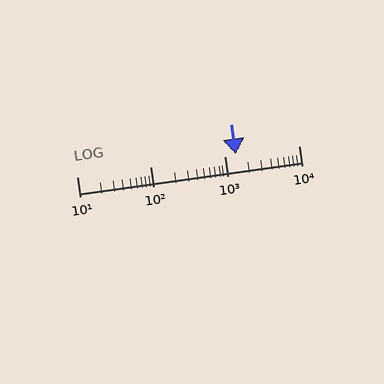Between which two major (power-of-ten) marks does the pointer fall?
The pointer is between 1000 and 10000.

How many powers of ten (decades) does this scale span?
The scale spans 3 decades, from 10 to 10000.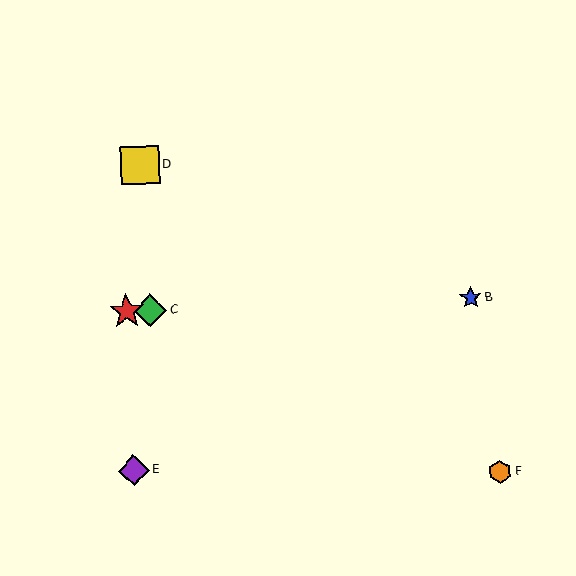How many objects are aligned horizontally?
3 objects (A, B, C) are aligned horizontally.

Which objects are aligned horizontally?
Objects A, B, C are aligned horizontally.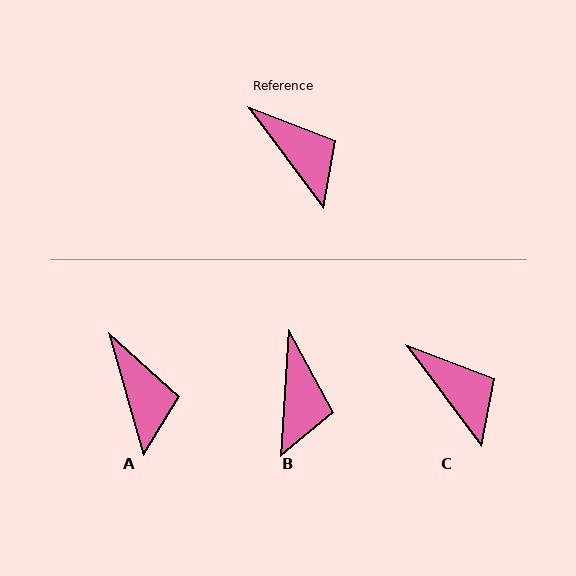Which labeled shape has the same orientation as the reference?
C.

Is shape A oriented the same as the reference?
No, it is off by about 21 degrees.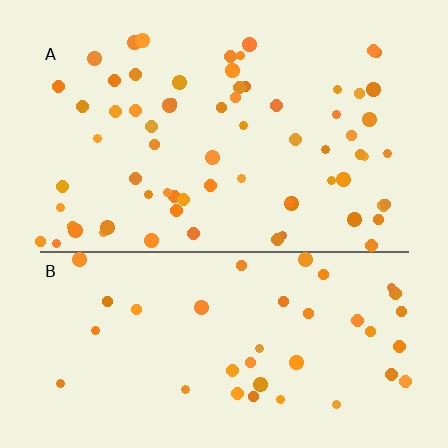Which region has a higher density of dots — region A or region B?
A (the top).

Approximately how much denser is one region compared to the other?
Approximately 1.7× — region A over region B.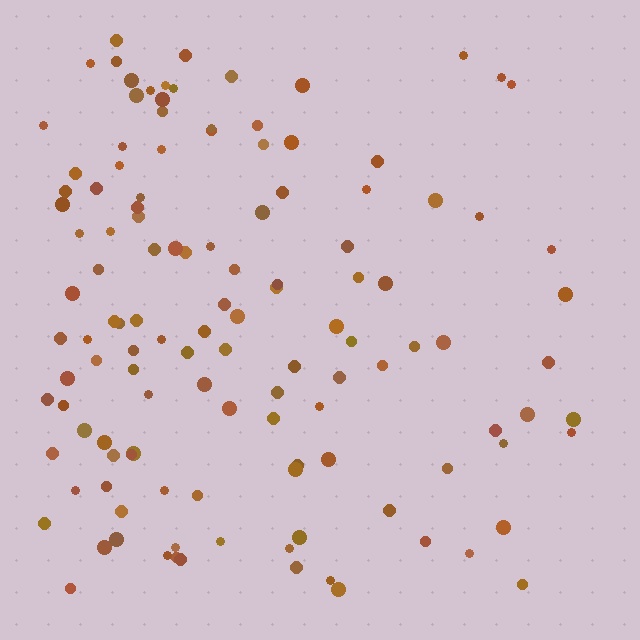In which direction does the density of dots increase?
From right to left, with the left side densest.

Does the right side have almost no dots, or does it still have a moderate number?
Still a moderate number, just noticeably fewer than the left.